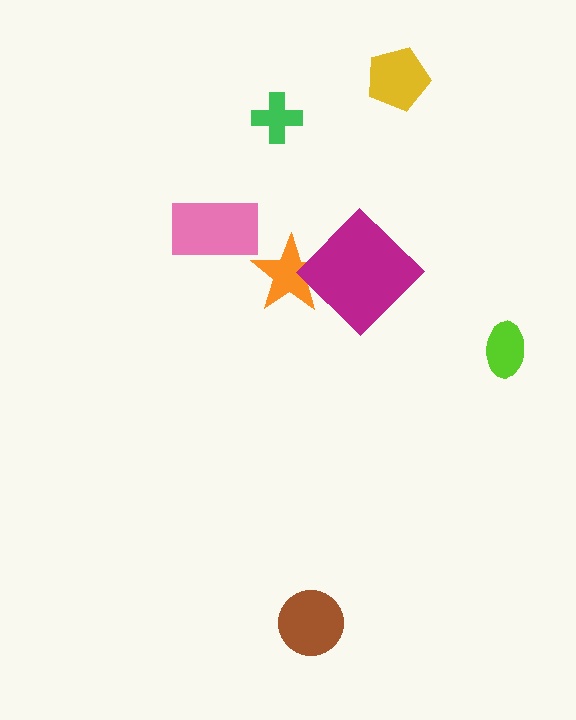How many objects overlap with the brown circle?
0 objects overlap with the brown circle.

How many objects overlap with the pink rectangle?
0 objects overlap with the pink rectangle.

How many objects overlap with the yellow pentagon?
0 objects overlap with the yellow pentagon.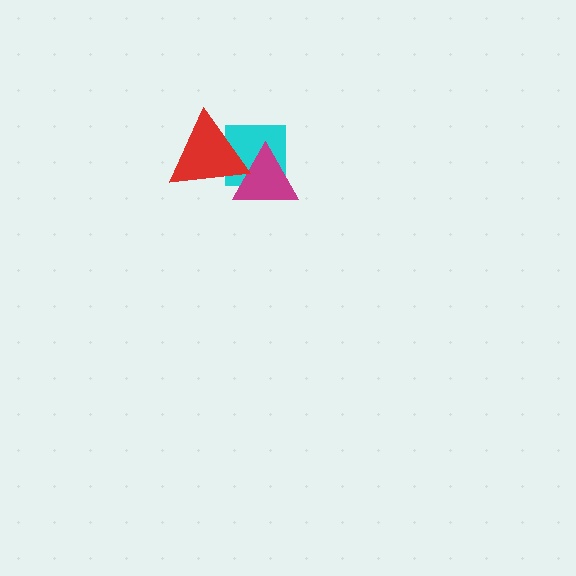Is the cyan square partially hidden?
Yes, it is partially covered by another shape.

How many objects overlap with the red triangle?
2 objects overlap with the red triangle.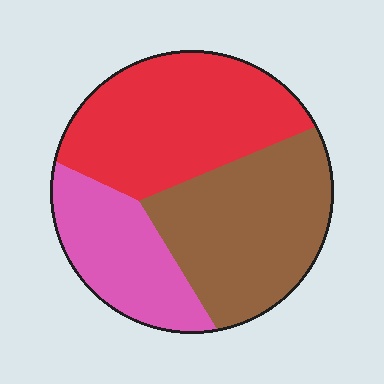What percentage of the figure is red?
Red takes up between a quarter and a half of the figure.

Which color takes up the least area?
Pink, at roughly 25%.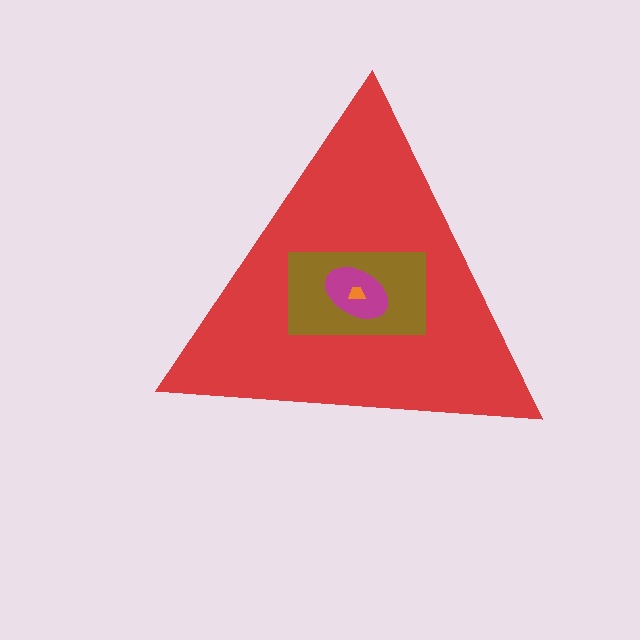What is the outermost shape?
The red triangle.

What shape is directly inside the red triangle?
The brown rectangle.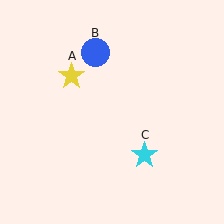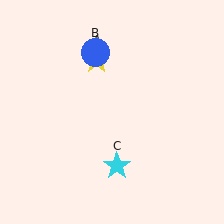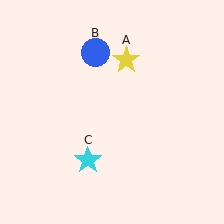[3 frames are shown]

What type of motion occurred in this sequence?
The yellow star (object A), cyan star (object C) rotated clockwise around the center of the scene.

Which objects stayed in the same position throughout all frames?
Blue circle (object B) remained stationary.